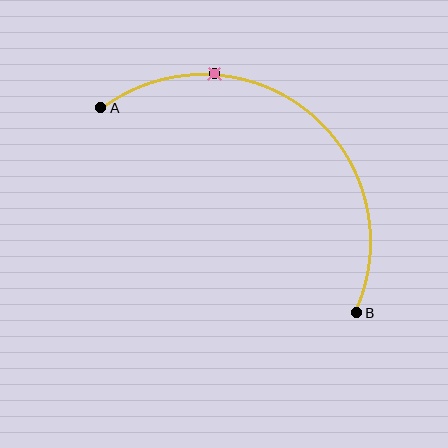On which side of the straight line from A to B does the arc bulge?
The arc bulges above and to the right of the straight line connecting A and B.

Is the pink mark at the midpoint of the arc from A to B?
No. The pink mark lies on the arc but is closer to endpoint A. The arc midpoint would be at the point on the curve equidistant along the arc from both A and B.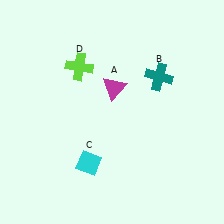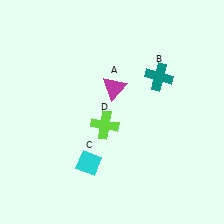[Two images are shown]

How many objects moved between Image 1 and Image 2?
1 object moved between the two images.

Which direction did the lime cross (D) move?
The lime cross (D) moved down.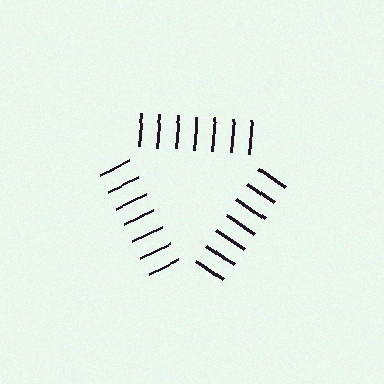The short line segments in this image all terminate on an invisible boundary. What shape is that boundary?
An illusory triangle — the line segments terminate on its edges but no continuous stroke is drawn.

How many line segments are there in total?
21 — 7 along each of the 3 edges.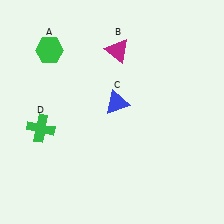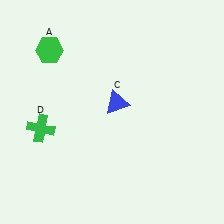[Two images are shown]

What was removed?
The magenta triangle (B) was removed in Image 2.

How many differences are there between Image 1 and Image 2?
There is 1 difference between the two images.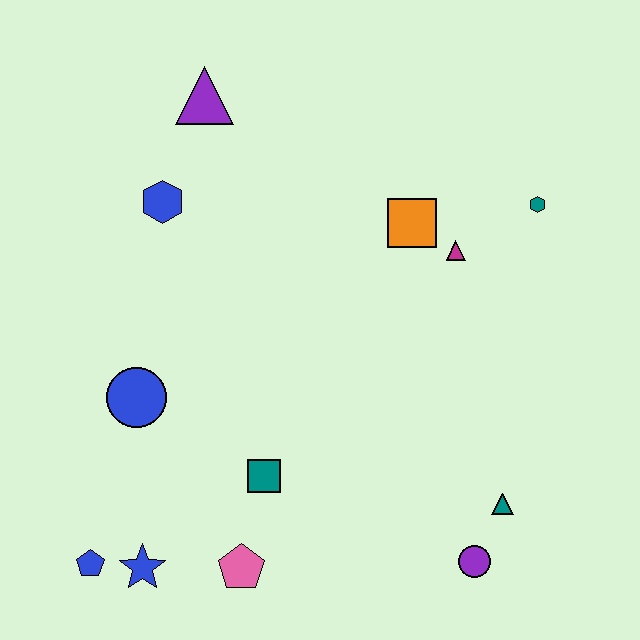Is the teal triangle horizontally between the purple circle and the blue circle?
No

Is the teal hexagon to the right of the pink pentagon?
Yes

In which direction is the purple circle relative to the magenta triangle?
The purple circle is below the magenta triangle.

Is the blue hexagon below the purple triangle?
Yes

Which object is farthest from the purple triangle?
The purple circle is farthest from the purple triangle.